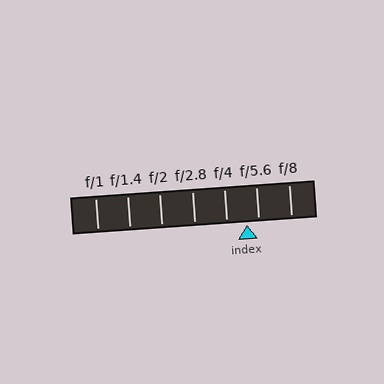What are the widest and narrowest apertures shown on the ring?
The widest aperture shown is f/1 and the narrowest is f/8.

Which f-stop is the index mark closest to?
The index mark is closest to f/5.6.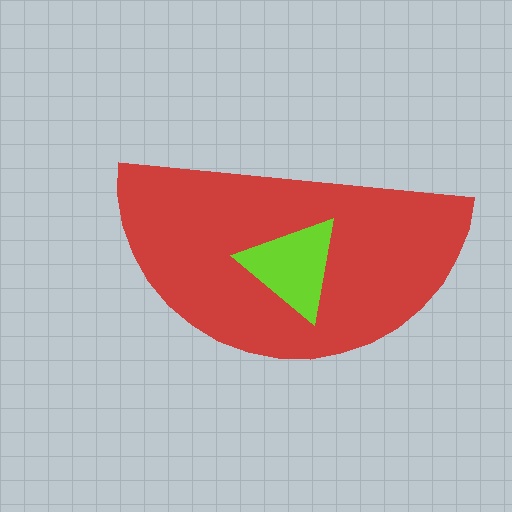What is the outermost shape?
The red semicircle.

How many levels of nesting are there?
2.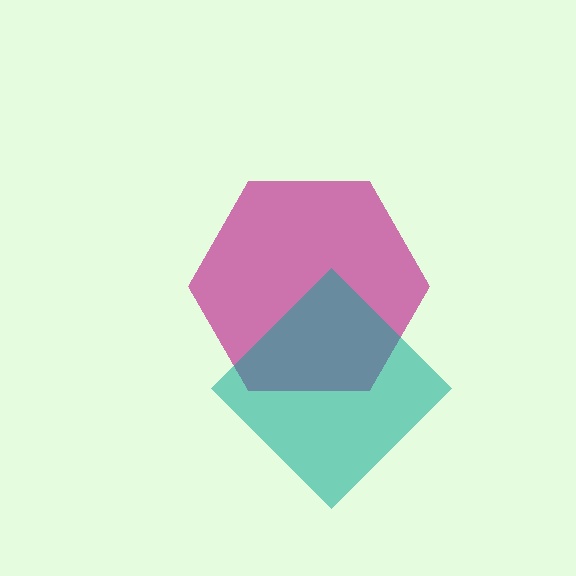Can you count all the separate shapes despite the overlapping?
Yes, there are 2 separate shapes.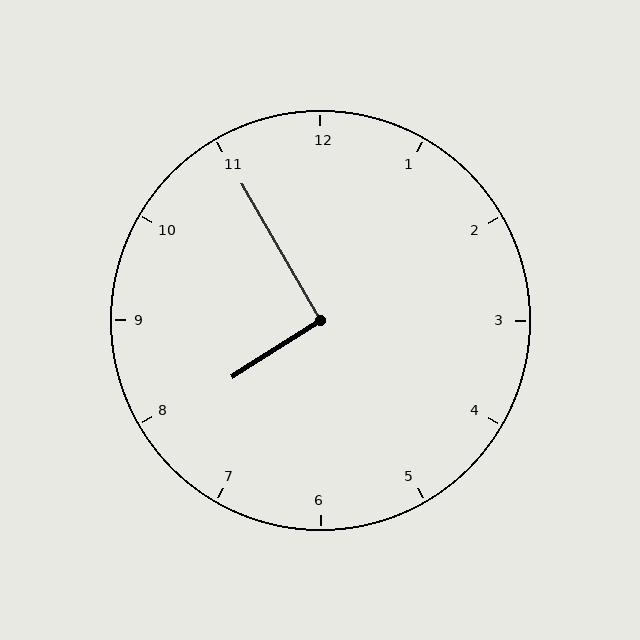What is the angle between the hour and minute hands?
Approximately 92 degrees.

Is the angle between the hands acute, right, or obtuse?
It is right.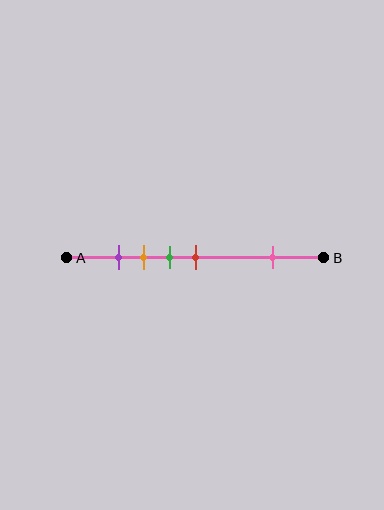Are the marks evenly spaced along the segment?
No, the marks are not evenly spaced.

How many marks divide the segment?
There are 5 marks dividing the segment.